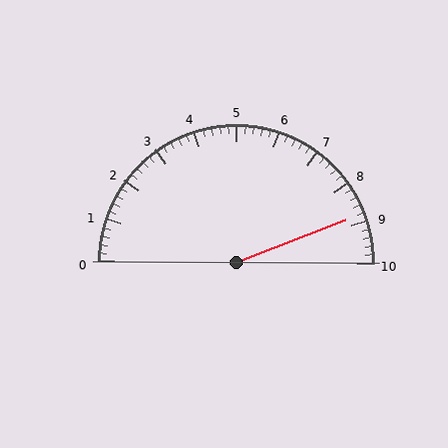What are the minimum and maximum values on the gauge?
The gauge ranges from 0 to 10.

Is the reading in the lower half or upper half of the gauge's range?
The reading is in the upper half of the range (0 to 10).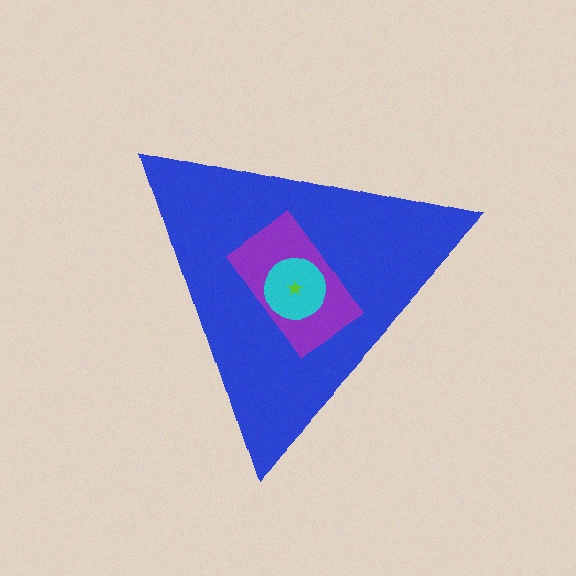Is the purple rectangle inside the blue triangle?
Yes.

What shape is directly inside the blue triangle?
The purple rectangle.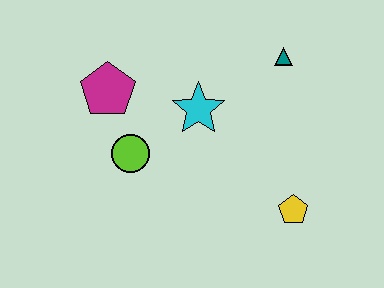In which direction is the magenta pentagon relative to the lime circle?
The magenta pentagon is above the lime circle.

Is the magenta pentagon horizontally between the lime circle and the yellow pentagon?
No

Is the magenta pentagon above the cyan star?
Yes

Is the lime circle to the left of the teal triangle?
Yes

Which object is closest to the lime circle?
The magenta pentagon is closest to the lime circle.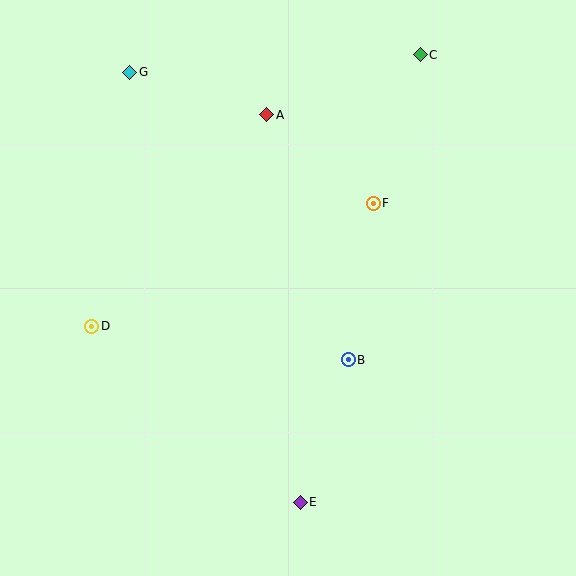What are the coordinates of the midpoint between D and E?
The midpoint between D and E is at (196, 414).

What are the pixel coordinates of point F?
Point F is at (373, 203).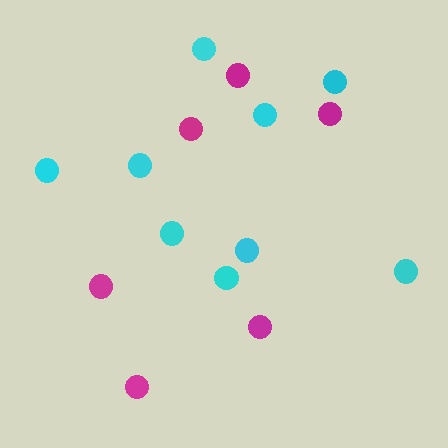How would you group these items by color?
There are 2 groups: one group of cyan circles (9) and one group of magenta circles (6).